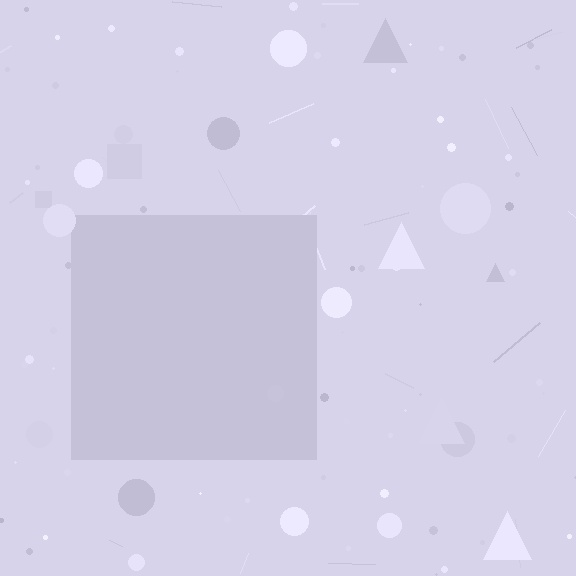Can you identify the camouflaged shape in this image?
The camouflaged shape is a square.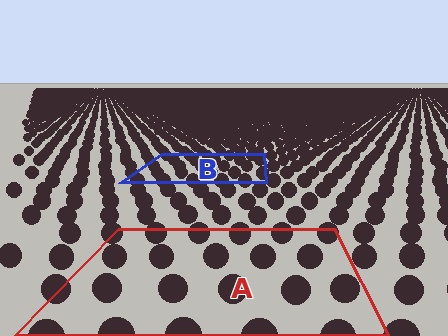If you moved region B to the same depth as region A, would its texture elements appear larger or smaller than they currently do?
They would appear larger. At a closer depth, the same texture elements are projected at a bigger on-screen size.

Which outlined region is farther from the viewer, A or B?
Region B is farther from the viewer — the texture elements inside it appear smaller and more densely packed.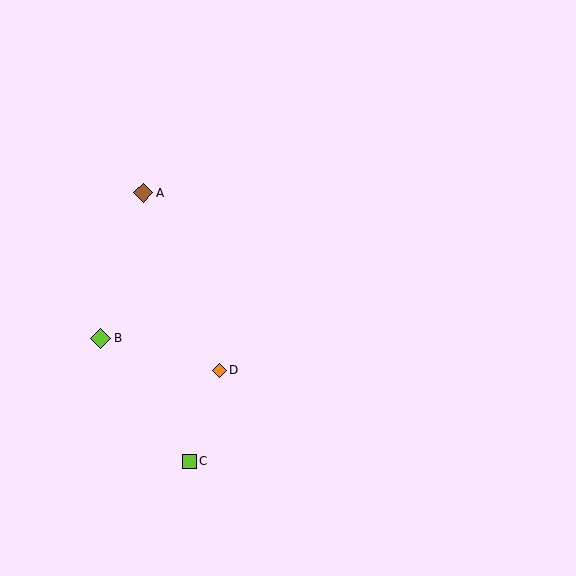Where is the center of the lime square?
The center of the lime square is at (189, 461).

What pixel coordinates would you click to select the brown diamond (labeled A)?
Click at (143, 193) to select the brown diamond A.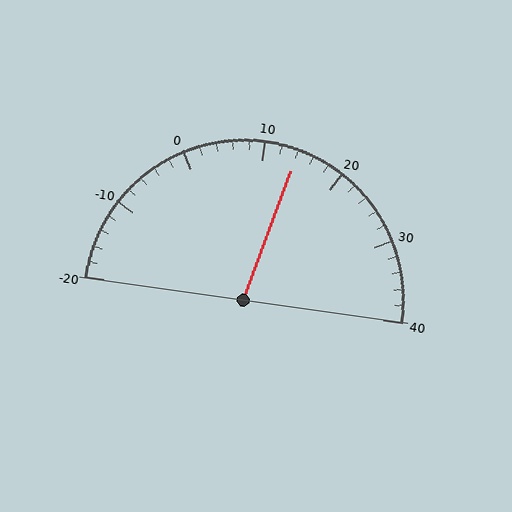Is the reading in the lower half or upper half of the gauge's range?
The reading is in the upper half of the range (-20 to 40).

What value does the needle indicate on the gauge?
The needle indicates approximately 14.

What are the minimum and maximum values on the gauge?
The gauge ranges from -20 to 40.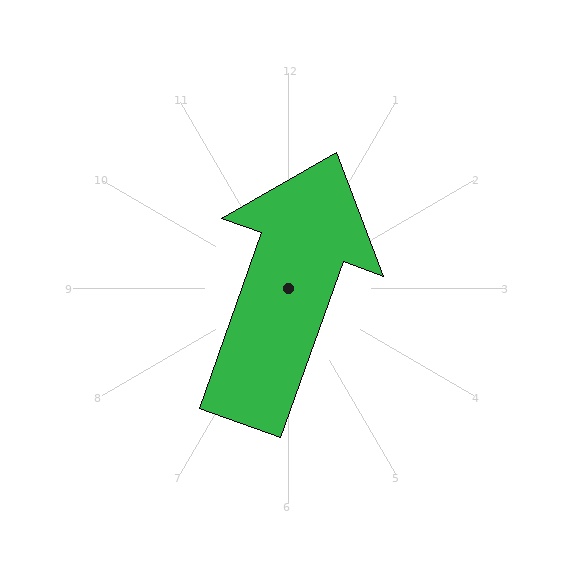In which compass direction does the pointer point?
North.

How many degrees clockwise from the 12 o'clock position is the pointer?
Approximately 20 degrees.